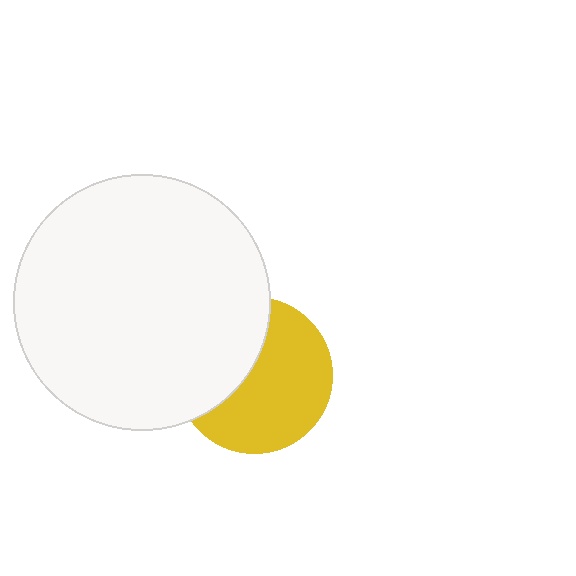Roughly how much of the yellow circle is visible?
About half of it is visible (roughly 61%).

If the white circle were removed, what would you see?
You would see the complete yellow circle.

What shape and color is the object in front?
The object in front is a white circle.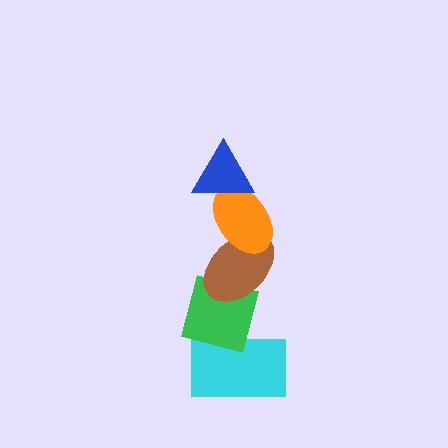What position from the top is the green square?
The green square is 4th from the top.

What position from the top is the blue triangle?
The blue triangle is 1st from the top.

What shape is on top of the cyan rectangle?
The green square is on top of the cyan rectangle.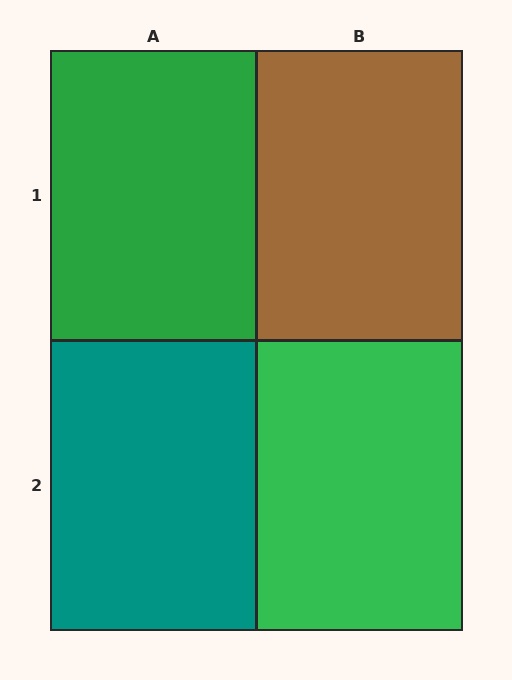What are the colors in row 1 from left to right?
Green, brown.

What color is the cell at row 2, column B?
Green.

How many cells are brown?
1 cell is brown.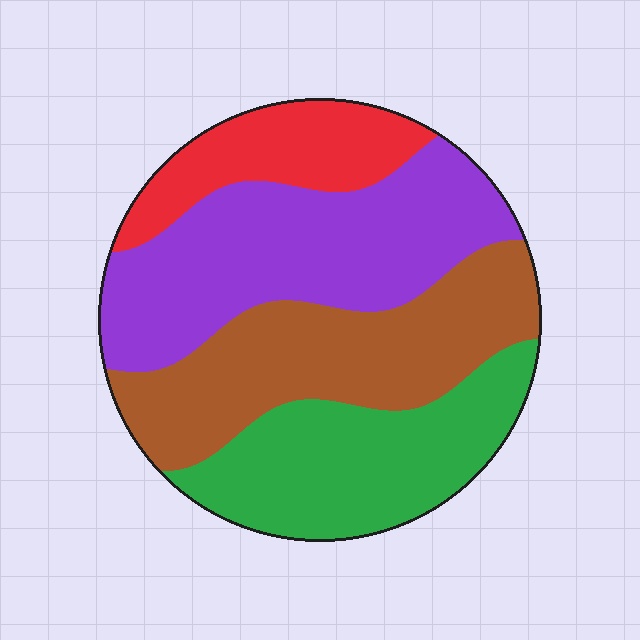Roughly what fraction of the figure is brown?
Brown covers about 30% of the figure.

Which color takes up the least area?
Red, at roughly 15%.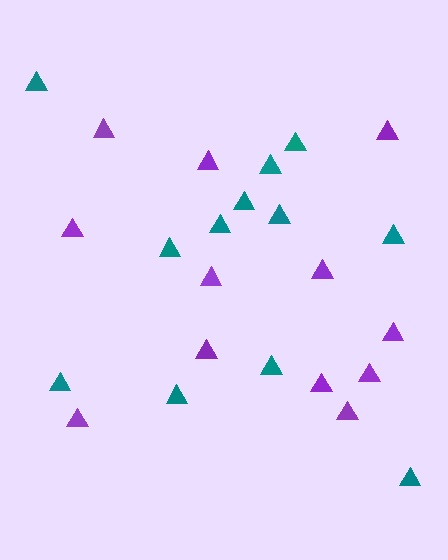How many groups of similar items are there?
There are 2 groups: one group of purple triangles (12) and one group of teal triangles (12).